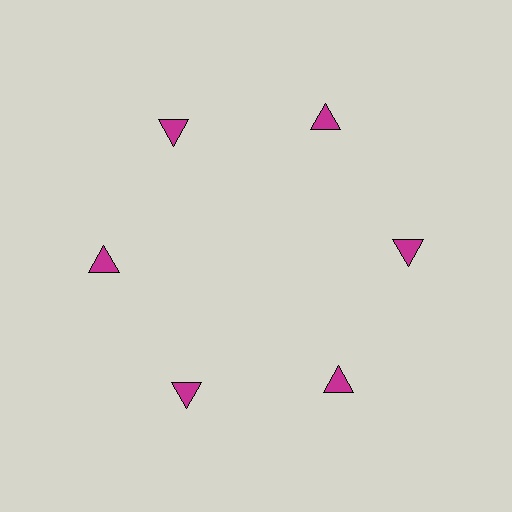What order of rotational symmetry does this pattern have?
This pattern has 6-fold rotational symmetry.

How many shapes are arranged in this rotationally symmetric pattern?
There are 6 shapes, arranged in 6 groups of 1.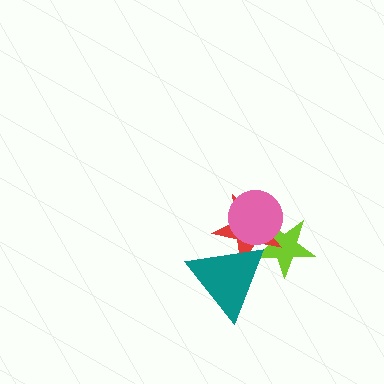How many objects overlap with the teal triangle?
2 objects overlap with the teal triangle.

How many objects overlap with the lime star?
3 objects overlap with the lime star.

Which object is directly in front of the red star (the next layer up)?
The teal triangle is directly in front of the red star.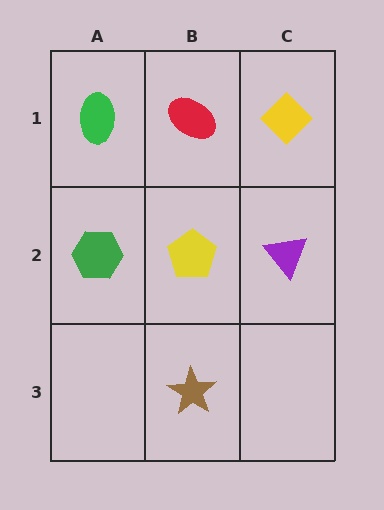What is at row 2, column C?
A purple triangle.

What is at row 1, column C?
A yellow diamond.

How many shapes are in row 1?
3 shapes.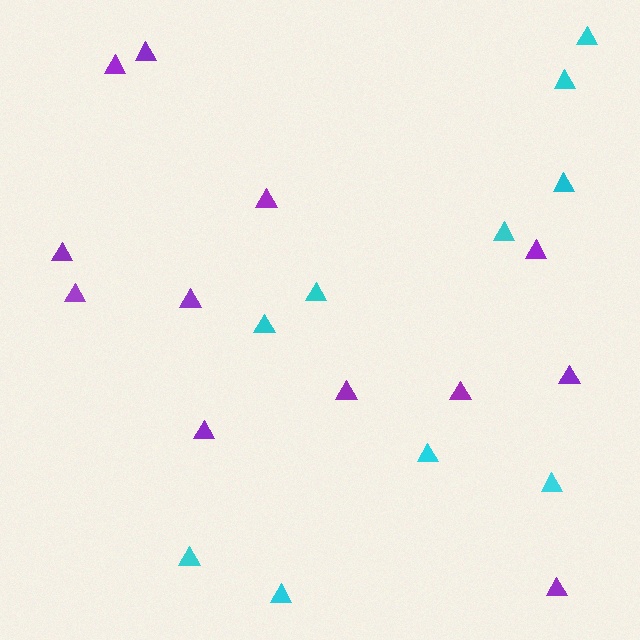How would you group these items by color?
There are 2 groups: one group of purple triangles (12) and one group of cyan triangles (10).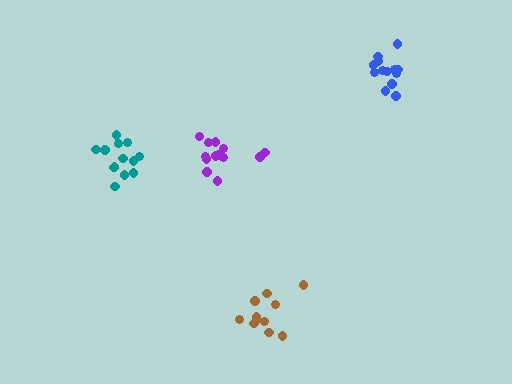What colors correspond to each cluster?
The clusters are colored: teal, brown, purple, blue.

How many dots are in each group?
Group 1: 13 dots, Group 2: 11 dots, Group 3: 13 dots, Group 4: 13 dots (50 total).